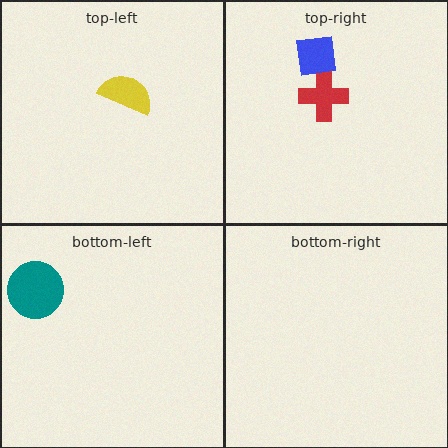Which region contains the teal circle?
The bottom-left region.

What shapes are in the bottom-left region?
The teal circle.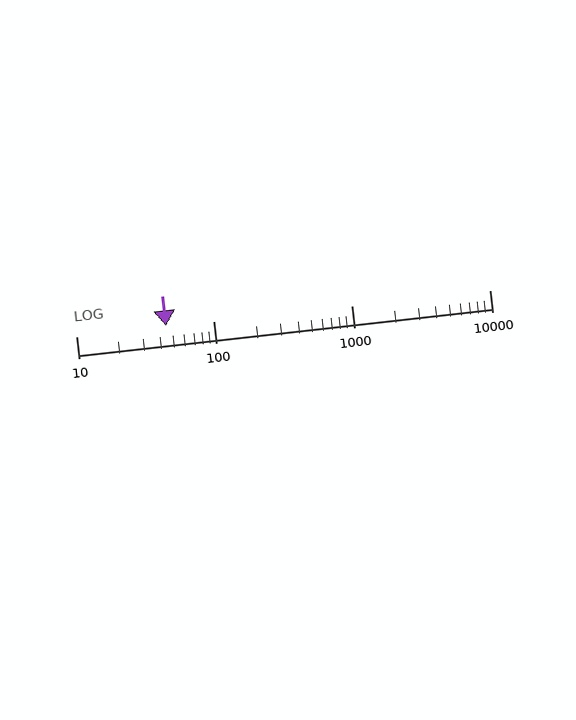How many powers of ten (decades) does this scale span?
The scale spans 3 decades, from 10 to 10000.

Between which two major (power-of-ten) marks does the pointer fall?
The pointer is between 10 and 100.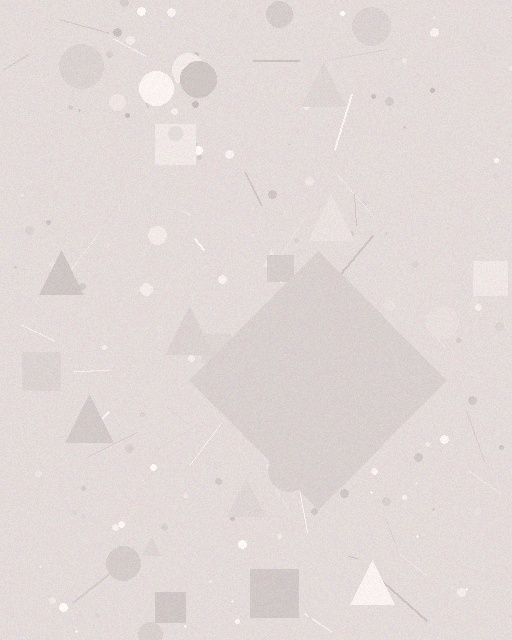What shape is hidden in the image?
A diamond is hidden in the image.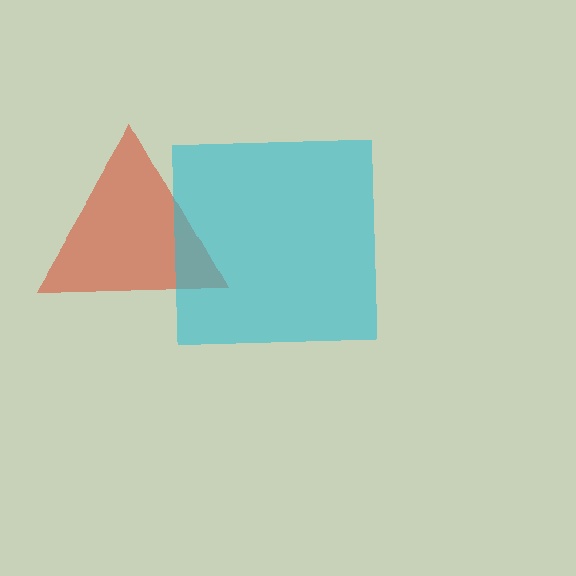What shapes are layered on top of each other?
The layered shapes are: a red triangle, a cyan square.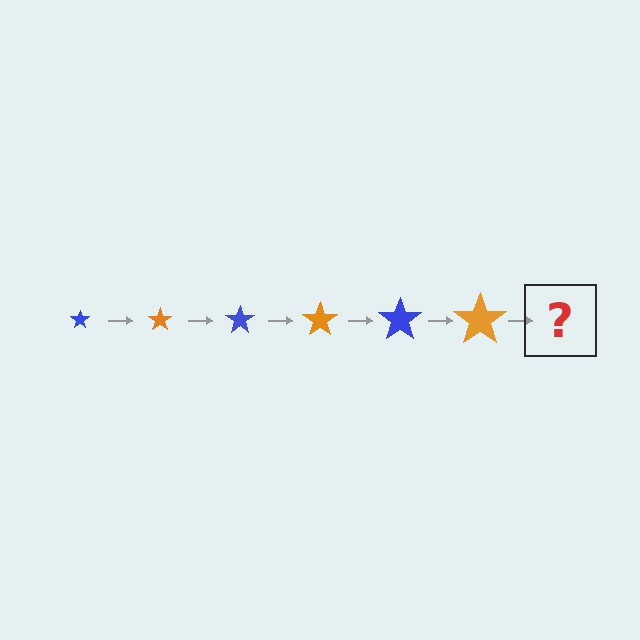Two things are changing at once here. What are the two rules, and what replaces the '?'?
The two rules are that the star grows larger each step and the color cycles through blue and orange. The '?' should be a blue star, larger than the previous one.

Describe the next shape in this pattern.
It should be a blue star, larger than the previous one.